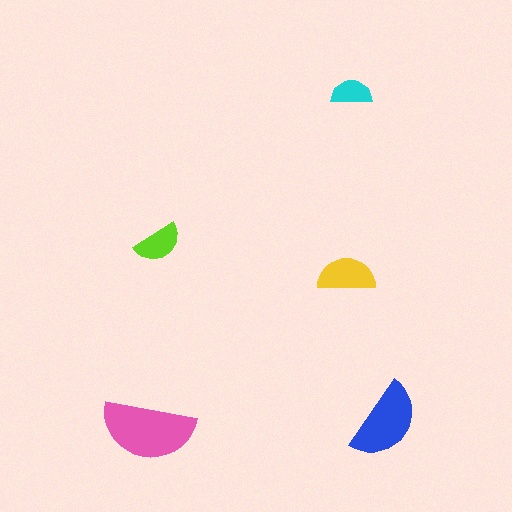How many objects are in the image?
There are 5 objects in the image.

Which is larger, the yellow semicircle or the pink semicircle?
The pink one.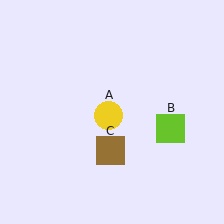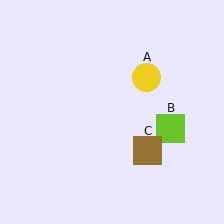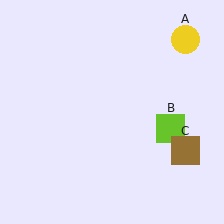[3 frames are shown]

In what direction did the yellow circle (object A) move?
The yellow circle (object A) moved up and to the right.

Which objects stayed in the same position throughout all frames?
Lime square (object B) remained stationary.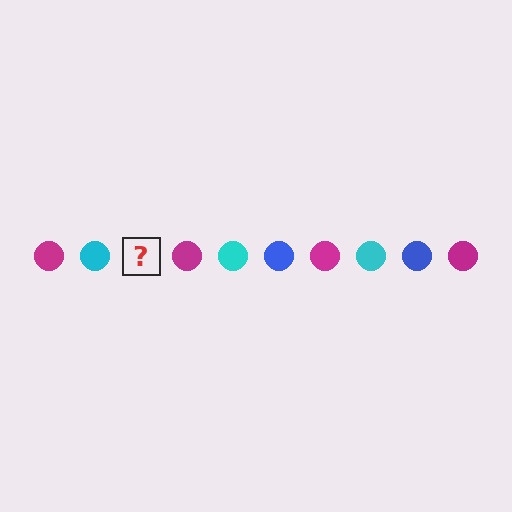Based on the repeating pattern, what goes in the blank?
The blank should be a blue circle.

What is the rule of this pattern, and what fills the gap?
The rule is that the pattern cycles through magenta, cyan, blue circles. The gap should be filled with a blue circle.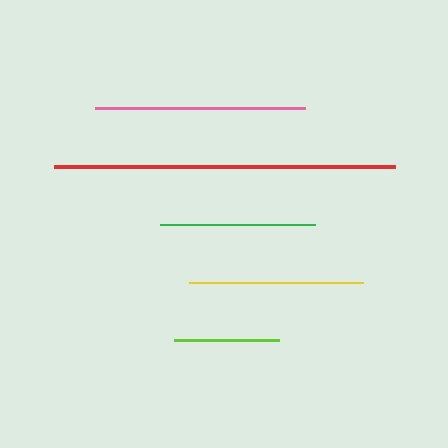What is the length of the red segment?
The red segment is approximately 341 pixels long.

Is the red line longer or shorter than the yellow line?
The red line is longer than the yellow line.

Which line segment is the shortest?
The lime line is the shortest at approximately 105 pixels.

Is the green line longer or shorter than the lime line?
The green line is longer than the lime line.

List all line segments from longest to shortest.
From longest to shortest: red, pink, yellow, green, lime.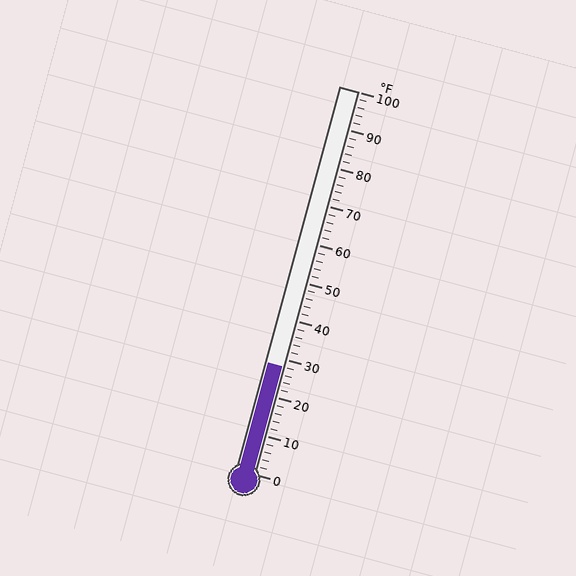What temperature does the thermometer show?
The thermometer shows approximately 28°F.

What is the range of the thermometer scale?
The thermometer scale ranges from 0°F to 100°F.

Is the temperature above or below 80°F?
The temperature is below 80°F.